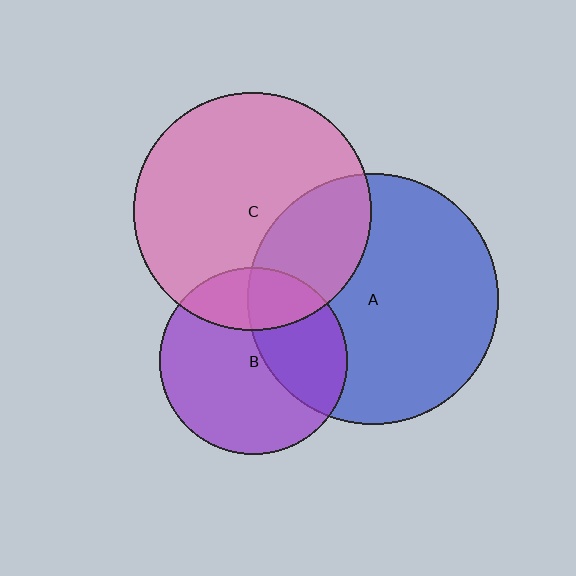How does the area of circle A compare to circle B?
Approximately 1.8 times.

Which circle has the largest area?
Circle A (blue).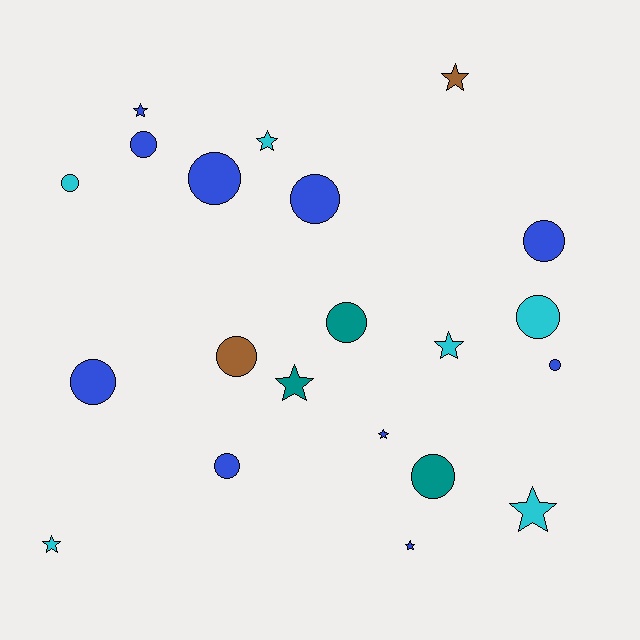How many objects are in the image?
There are 21 objects.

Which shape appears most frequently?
Circle, with 12 objects.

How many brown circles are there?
There is 1 brown circle.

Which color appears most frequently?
Blue, with 10 objects.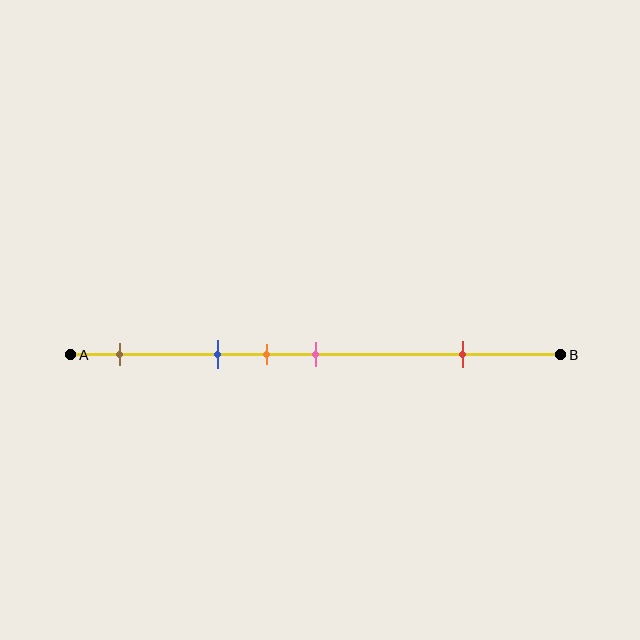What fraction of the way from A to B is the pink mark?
The pink mark is approximately 50% (0.5) of the way from A to B.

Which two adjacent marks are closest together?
The orange and pink marks are the closest adjacent pair.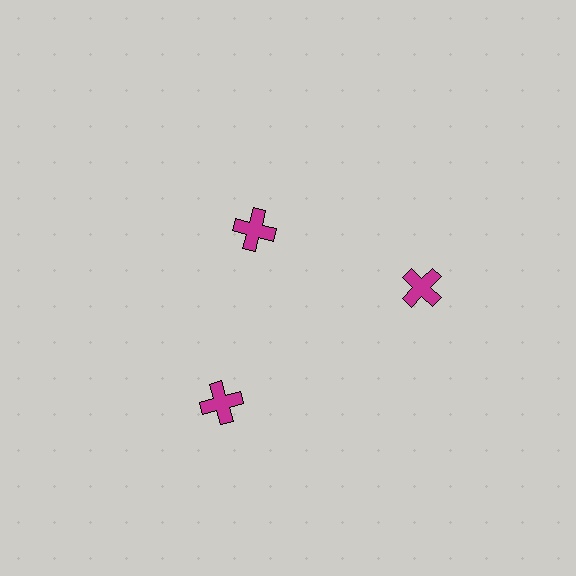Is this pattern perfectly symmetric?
No. The 3 magenta crosses are arranged in a ring, but one element near the 11 o'clock position is pulled inward toward the center, breaking the 3-fold rotational symmetry.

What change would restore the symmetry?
The symmetry would be restored by moving it outward, back onto the ring so that all 3 crosses sit at equal angles and equal distance from the center.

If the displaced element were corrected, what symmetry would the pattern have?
It would have 3-fold rotational symmetry — the pattern would map onto itself every 120 degrees.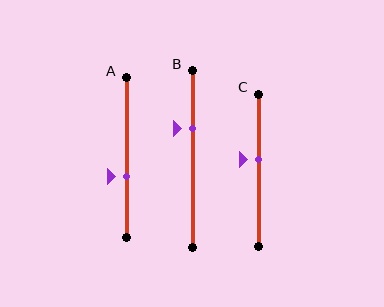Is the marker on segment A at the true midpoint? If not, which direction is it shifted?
No, the marker on segment A is shifted downward by about 12% of the segment length.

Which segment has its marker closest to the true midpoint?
Segment C has its marker closest to the true midpoint.